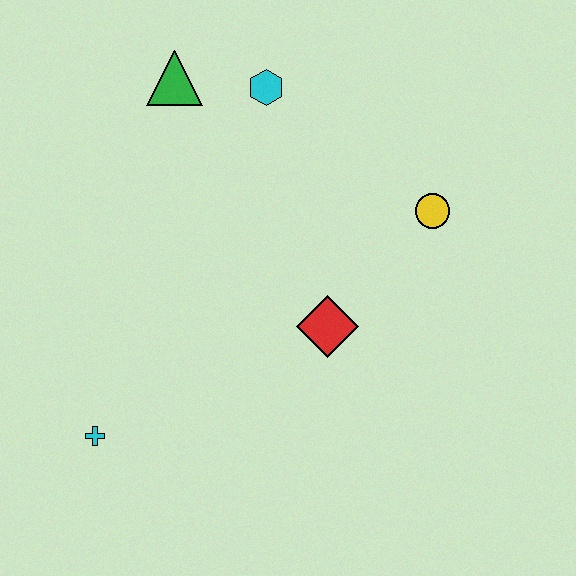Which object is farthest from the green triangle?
The cyan cross is farthest from the green triangle.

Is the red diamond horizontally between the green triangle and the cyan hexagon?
No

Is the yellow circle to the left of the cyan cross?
No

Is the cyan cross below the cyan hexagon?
Yes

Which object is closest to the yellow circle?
The red diamond is closest to the yellow circle.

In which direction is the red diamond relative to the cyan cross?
The red diamond is to the right of the cyan cross.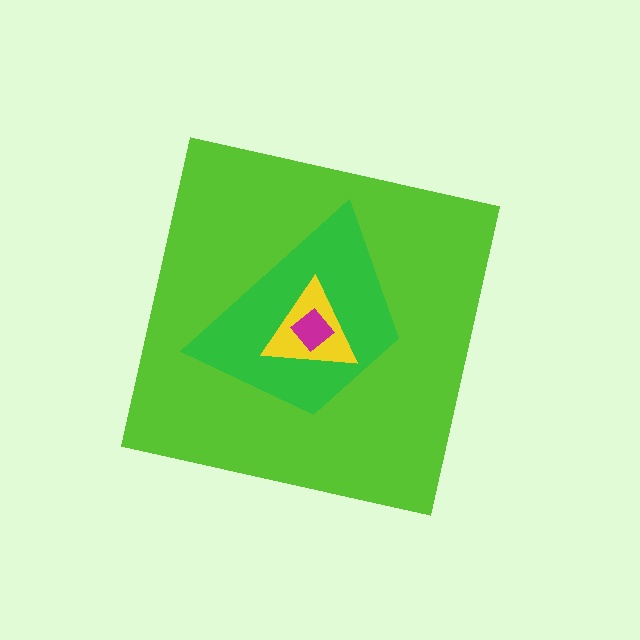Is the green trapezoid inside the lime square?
Yes.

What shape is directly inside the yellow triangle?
The magenta diamond.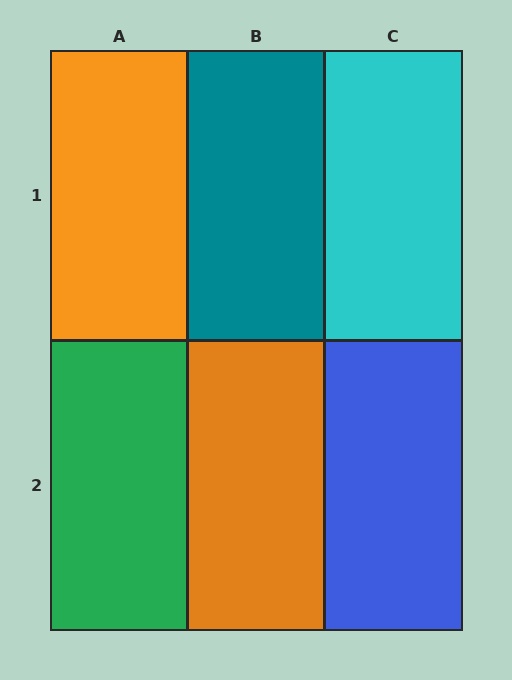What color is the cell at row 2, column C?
Blue.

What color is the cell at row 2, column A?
Green.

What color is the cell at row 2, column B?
Orange.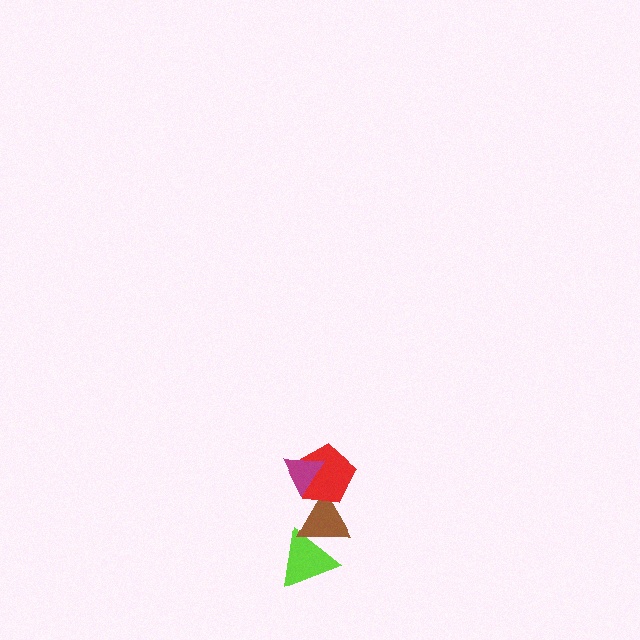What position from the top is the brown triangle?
The brown triangle is 3rd from the top.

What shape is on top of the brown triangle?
The red pentagon is on top of the brown triangle.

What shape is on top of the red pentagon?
The magenta triangle is on top of the red pentagon.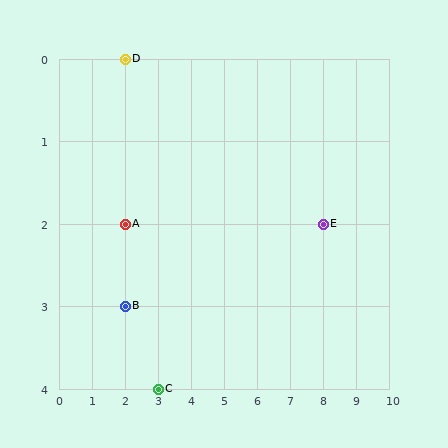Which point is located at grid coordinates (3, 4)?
Point C is at (3, 4).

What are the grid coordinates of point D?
Point D is at grid coordinates (2, 0).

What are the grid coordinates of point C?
Point C is at grid coordinates (3, 4).